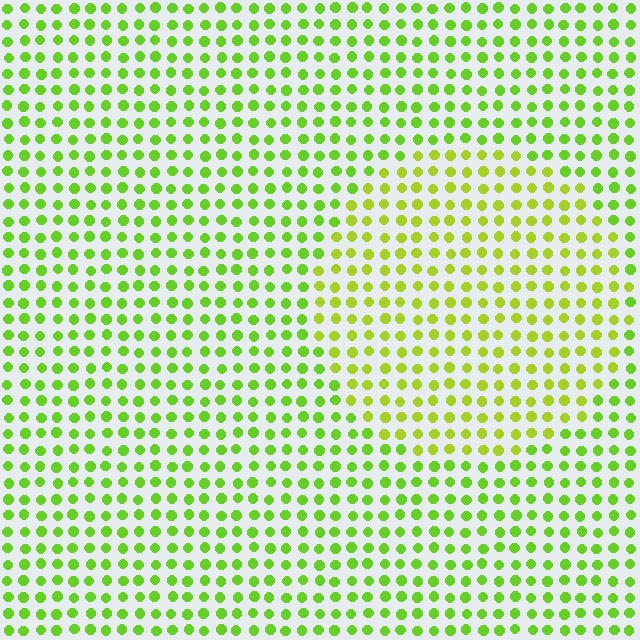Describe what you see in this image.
The image is filled with small lime elements in a uniform arrangement. A circle-shaped region is visible where the elements are tinted to a slightly different hue, forming a subtle color boundary.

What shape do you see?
I see a circle.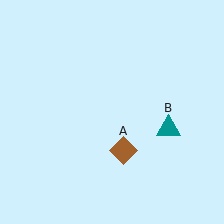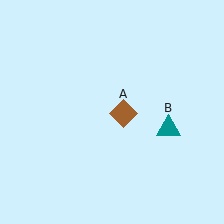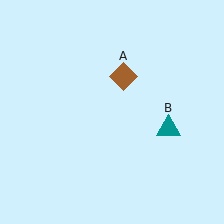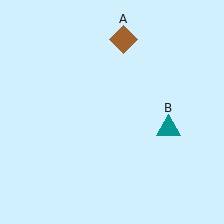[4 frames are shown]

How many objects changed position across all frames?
1 object changed position: brown diamond (object A).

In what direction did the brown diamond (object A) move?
The brown diamond (object A) moved up.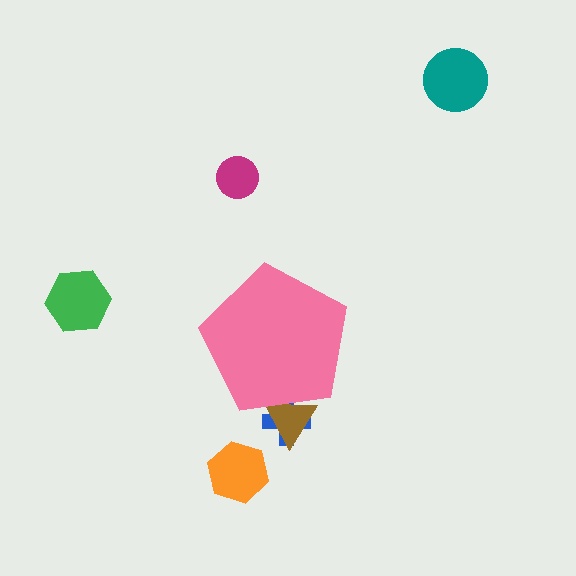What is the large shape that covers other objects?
A pink pentagon.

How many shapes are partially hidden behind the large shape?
2 shapes are partially hidden.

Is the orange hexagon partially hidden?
No, the orange hexagon is fully visible.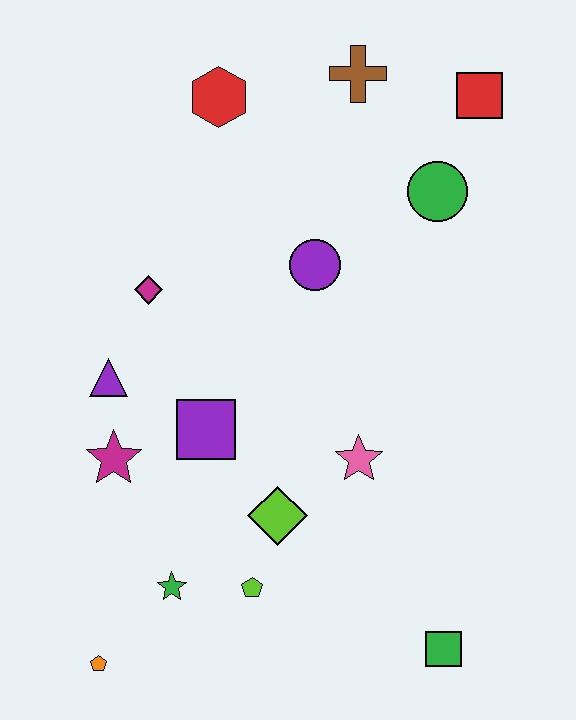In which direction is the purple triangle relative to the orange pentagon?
The purple triangle is above the orange pentagon.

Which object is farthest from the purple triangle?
The red square is farthest from the purple triangle.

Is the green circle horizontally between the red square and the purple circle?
Yes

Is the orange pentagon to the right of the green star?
No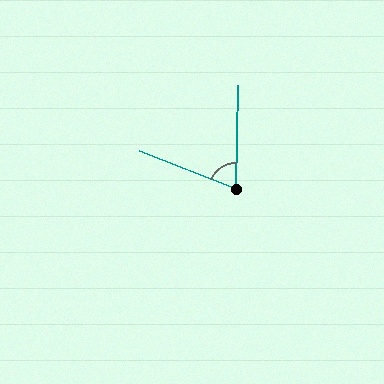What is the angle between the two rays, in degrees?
Approximately 70 degrees.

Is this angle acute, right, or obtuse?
It is acute.